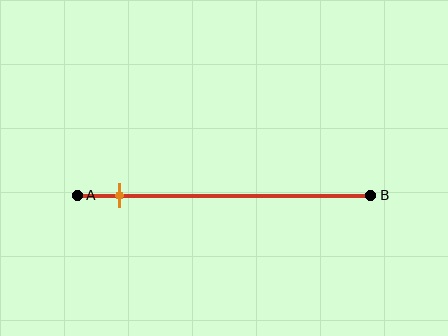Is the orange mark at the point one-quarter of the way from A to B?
No, the mark is at about 15% from A, not at the 25% one-quarter point.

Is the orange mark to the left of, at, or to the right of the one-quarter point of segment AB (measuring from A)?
The orange mark is to the left of the one-quarter point of segment AB.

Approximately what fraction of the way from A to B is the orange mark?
The orange mark is approximately 15% of the way from A to B.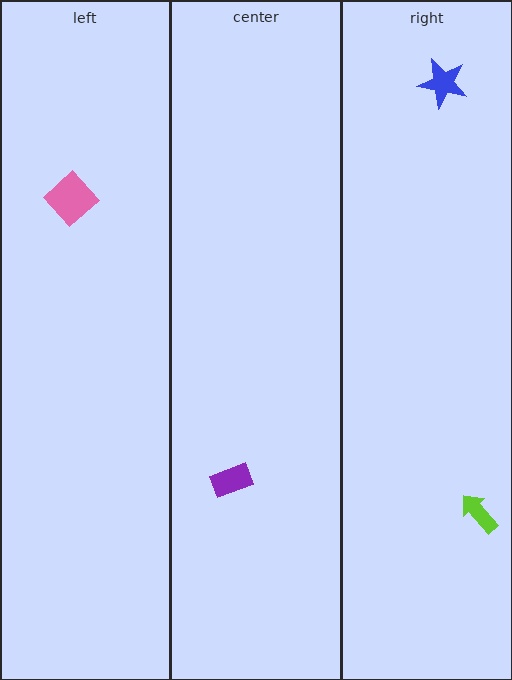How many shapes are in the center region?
1.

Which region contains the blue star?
The right region.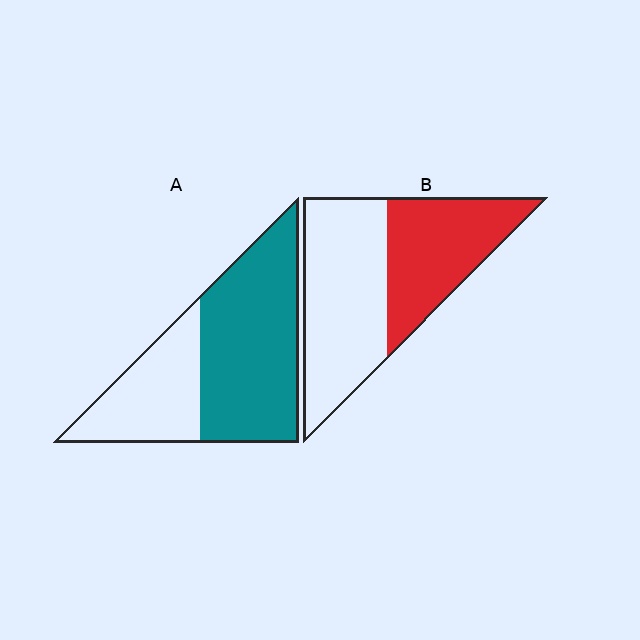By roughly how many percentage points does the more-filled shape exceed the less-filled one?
By roughly 20 percentage points (A over B).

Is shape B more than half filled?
No.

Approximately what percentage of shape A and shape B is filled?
A is approximately 65% and B is approximately 45%.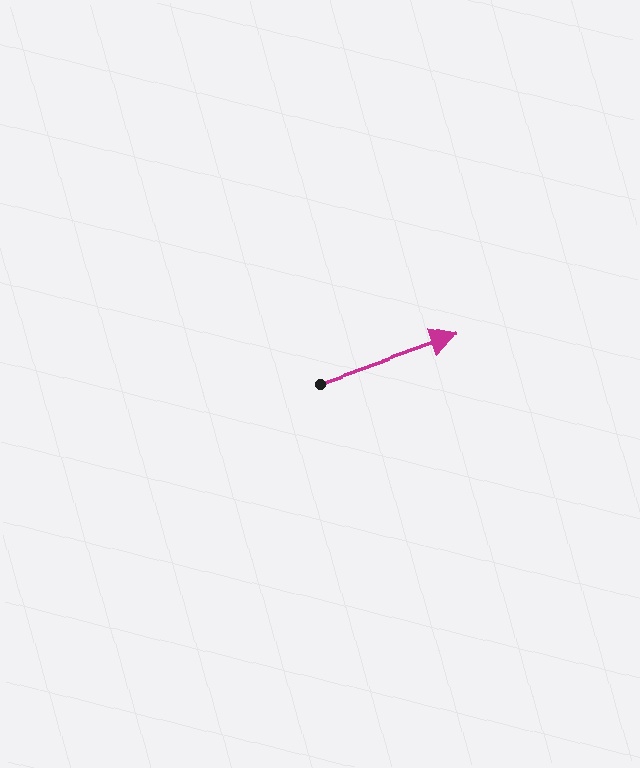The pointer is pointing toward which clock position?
Roughly 2 o'clock.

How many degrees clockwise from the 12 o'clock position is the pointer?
Approximately 71 degrees.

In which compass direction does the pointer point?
East.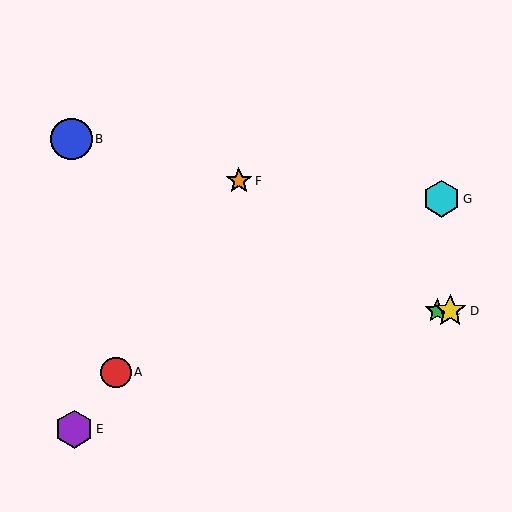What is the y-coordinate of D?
Object D is at y≈311.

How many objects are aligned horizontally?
2 objects (C, D) are aligned horizontally.